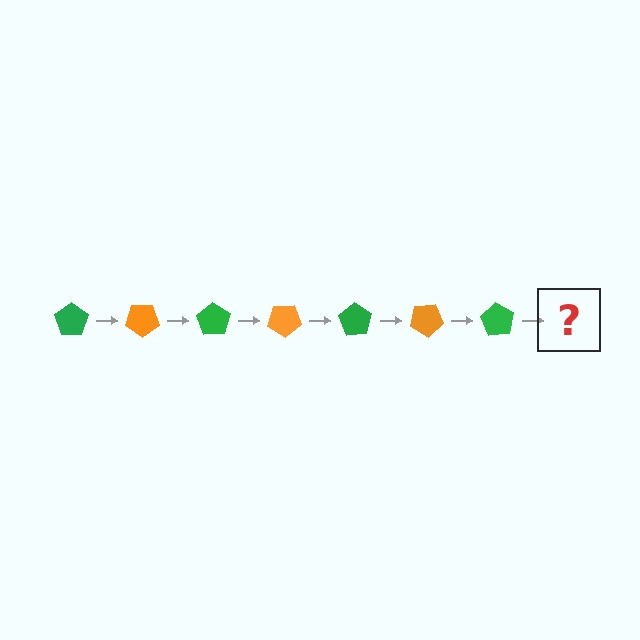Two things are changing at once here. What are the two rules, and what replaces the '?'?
The two rules are that it rotates 35 degrees each step and the color cycles through green and orange. The '?' should be an orange pentagon, rotated 245 degrees from the start.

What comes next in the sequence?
The next element should be an orange pentagon, rotated 245 degrees from the start.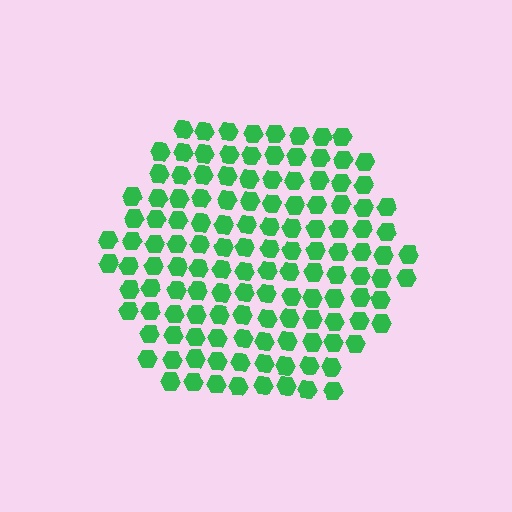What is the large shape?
The large shape is a hexagon.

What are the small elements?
The small elements are hexagons.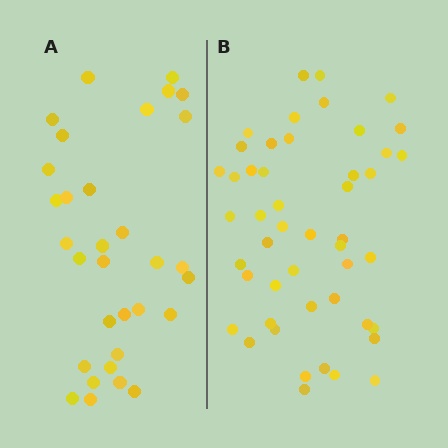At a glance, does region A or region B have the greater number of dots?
Region B (the right region) has more dots.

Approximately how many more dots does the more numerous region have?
Region B has approximately 15 more dots than region A.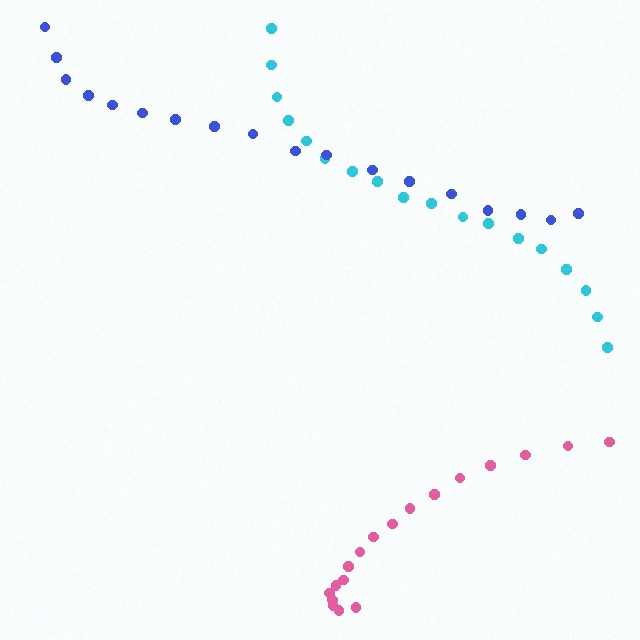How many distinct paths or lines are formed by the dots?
There are 3 distinct paths.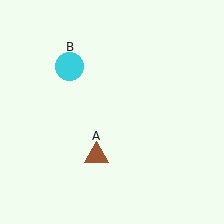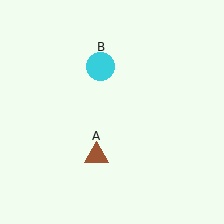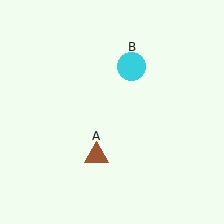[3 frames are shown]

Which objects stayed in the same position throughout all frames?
Brown triangle (object A) remained stationary.